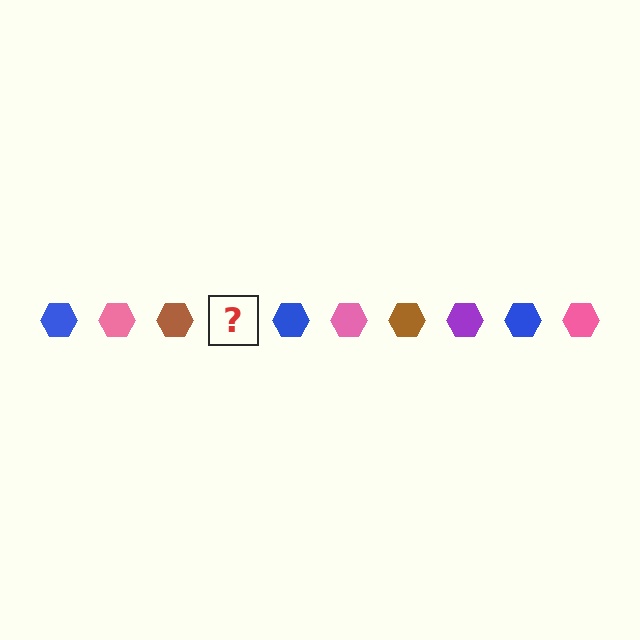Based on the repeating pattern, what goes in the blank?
The blank should be a purple hexagon.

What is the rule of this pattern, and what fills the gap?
The rule is that the pattern cycles through blue, pink, brown, purple hexagons. The gap should be filled with a purple hexagon.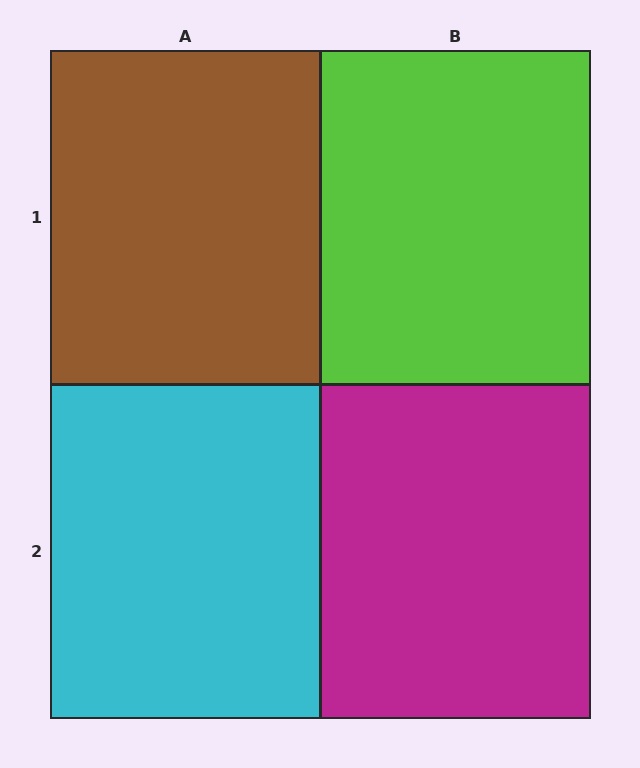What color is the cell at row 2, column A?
Cyan.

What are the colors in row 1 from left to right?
Brown, lime.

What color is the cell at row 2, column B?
Magenta.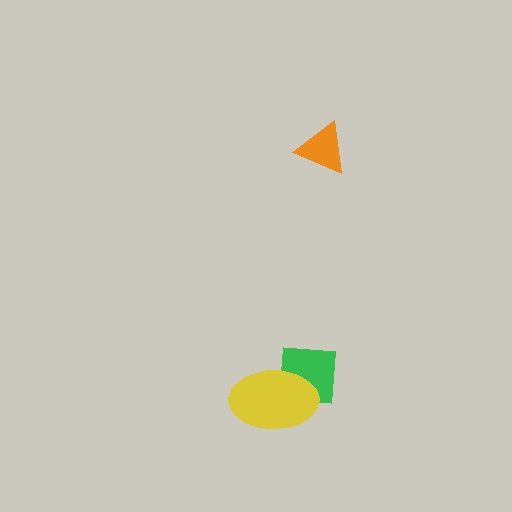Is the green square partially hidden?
Yes, it is partially covered by another shape.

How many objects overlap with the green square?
1 object overlaps with the green square.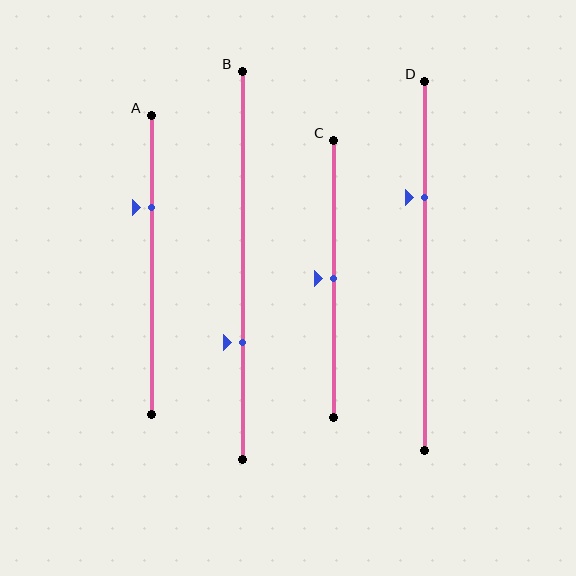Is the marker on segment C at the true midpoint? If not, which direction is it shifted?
Yes, the marker on segment C is at the true midpoint.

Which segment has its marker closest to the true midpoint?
Segment C has its marker closest to the true midpoint.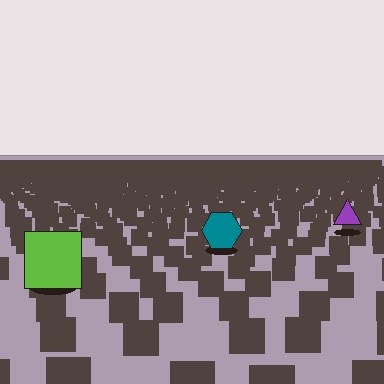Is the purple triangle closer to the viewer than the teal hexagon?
No. The teal hexagon is closer — you can tell from the texture gradient: the ground texture is coarser near it.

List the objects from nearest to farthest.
From nearest to farthest: the lime square, the teal hexagon, the purple triangle.